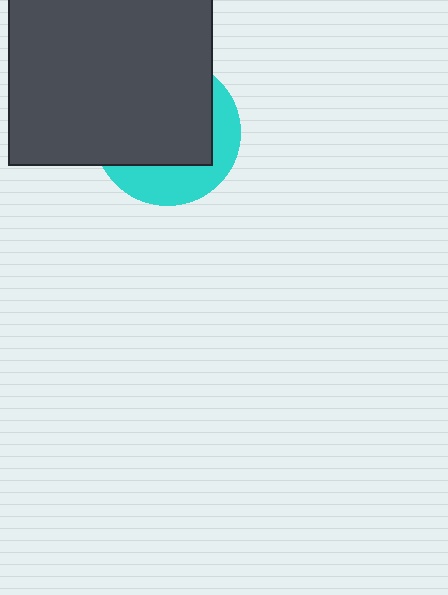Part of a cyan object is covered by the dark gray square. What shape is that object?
It is a circle.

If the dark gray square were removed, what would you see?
You would see the complete cyan circle.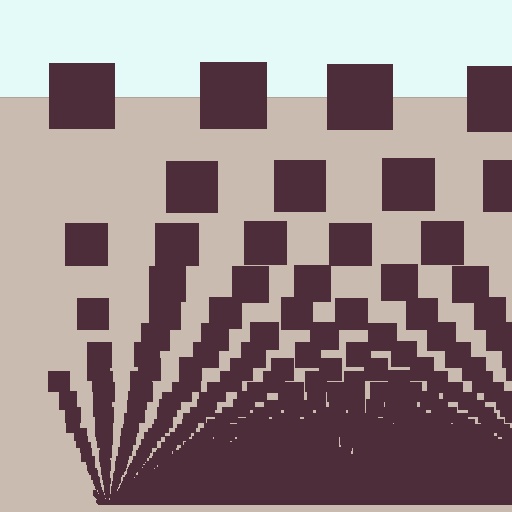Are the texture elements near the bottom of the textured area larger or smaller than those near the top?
Smaller. The gradient is inverted — elements near the bottom are smaller and denser.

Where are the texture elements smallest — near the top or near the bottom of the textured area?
Near the bottom.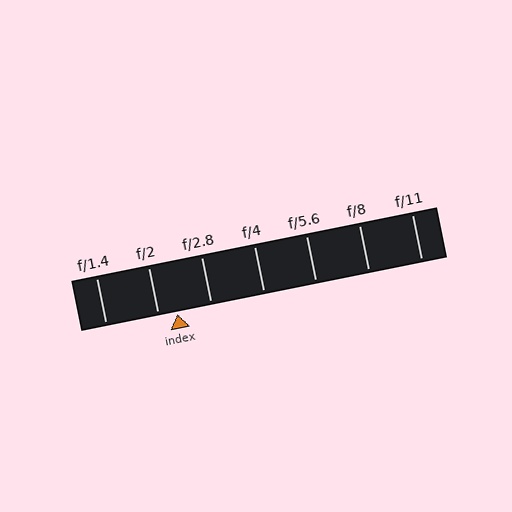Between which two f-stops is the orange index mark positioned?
The index mark is between f/2 and f/2.8.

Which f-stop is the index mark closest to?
The index mark is closest to f/2.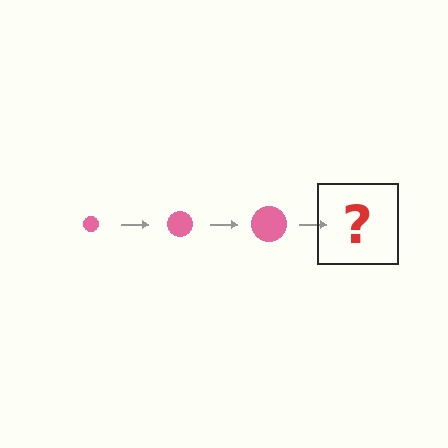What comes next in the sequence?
The next element should be a pink circle, larger than the previous one.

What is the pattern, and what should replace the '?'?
The pattern is that the circle gets progressively larger each step. The '?' should be a pink circle, larger than the previous one.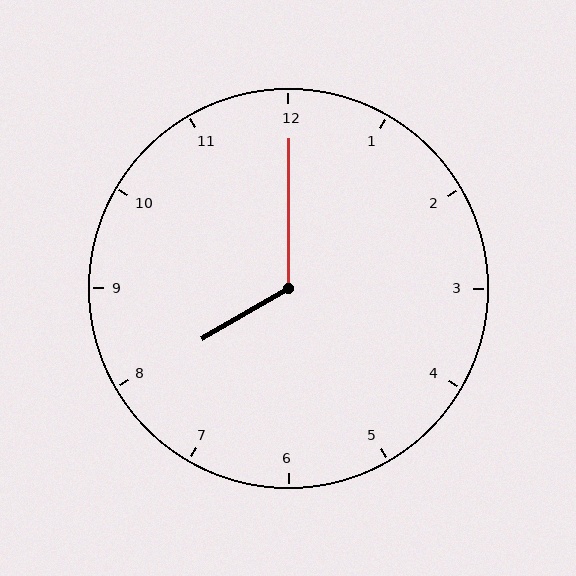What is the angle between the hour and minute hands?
Approximately 120 degrees.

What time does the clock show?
8:00.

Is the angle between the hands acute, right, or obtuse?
It is obtuse.